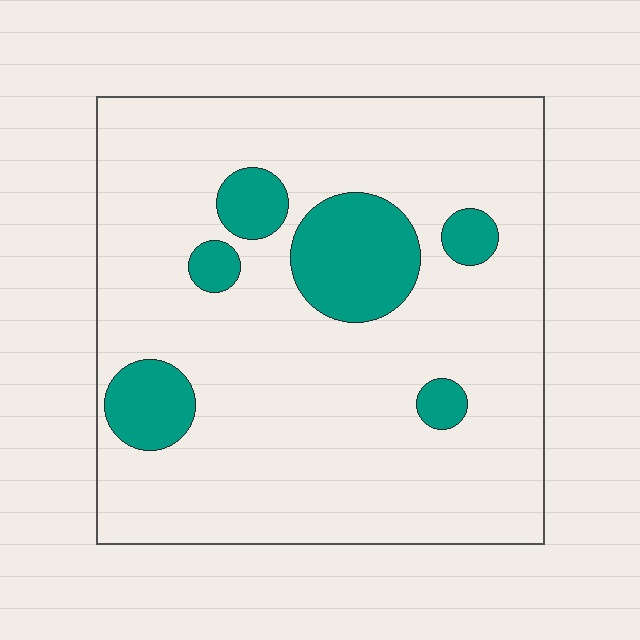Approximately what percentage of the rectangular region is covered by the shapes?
Approximately 15%.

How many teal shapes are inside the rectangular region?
6.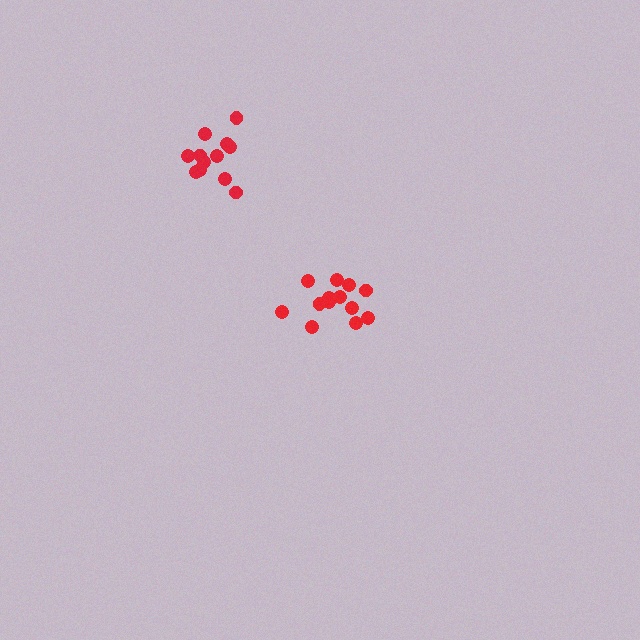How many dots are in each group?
Group 1: 12 dots, Group 2: 13 dots (25 total).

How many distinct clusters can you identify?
There are 2 distinct clusters.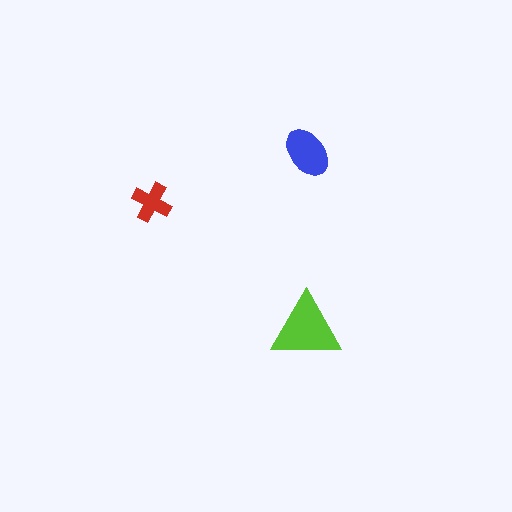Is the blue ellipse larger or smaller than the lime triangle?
Smaller.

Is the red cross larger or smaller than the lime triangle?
Smaller.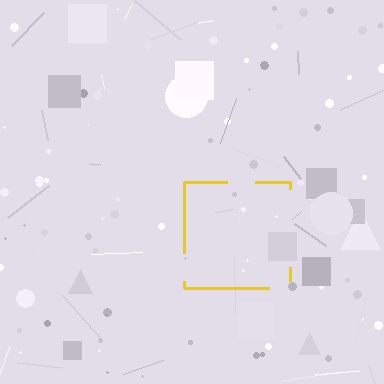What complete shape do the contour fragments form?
The contour fragments form a square.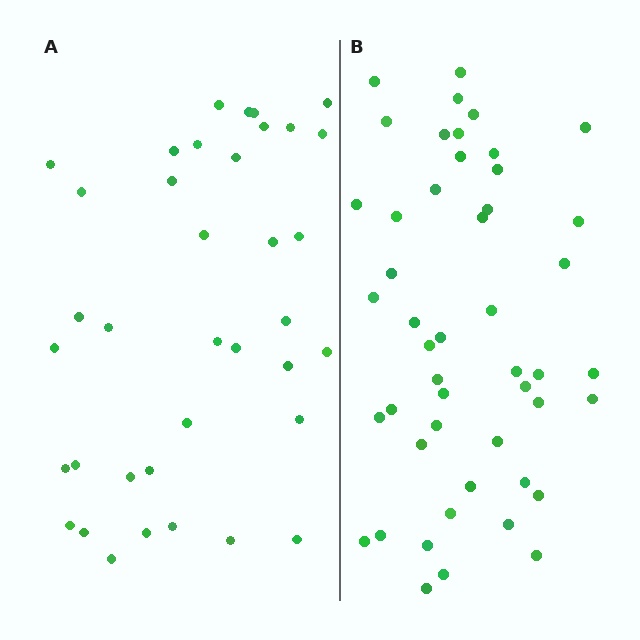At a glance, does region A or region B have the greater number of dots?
Region B (the right region) has more dots.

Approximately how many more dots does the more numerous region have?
Region B has roughly 12 or so more dots than region A.